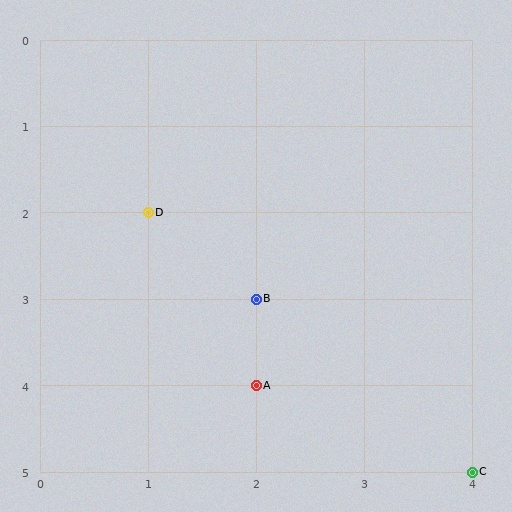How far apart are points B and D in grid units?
Points B and D are 1 column and 1 row apart (about 1.4 grid units diagonally).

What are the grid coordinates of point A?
Point A is at grid coordinates (2, 4).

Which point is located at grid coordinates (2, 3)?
Point B is at (2, 3).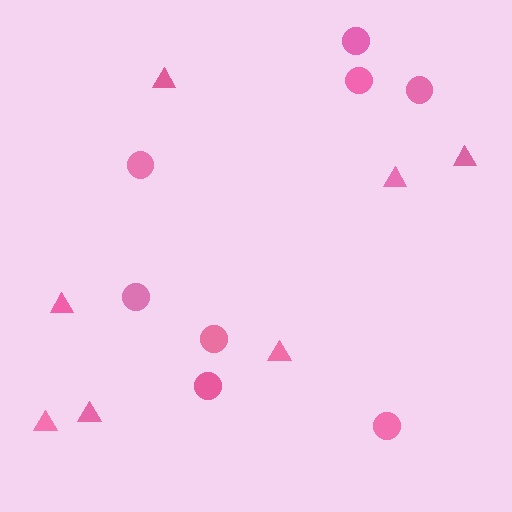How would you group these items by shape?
There are 2 groups: one group of triangles (7) and one group of circles (8).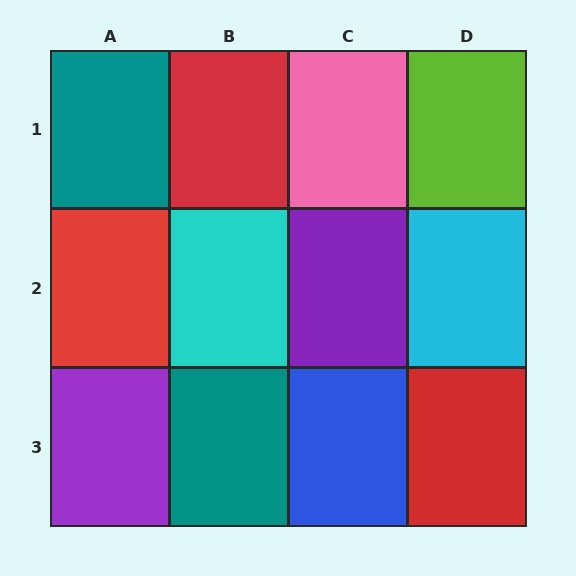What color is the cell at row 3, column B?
Teal.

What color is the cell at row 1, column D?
Lime.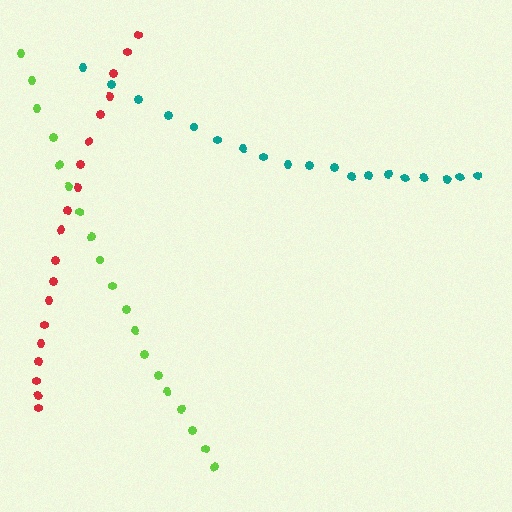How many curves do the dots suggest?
There are 3 distinct paths.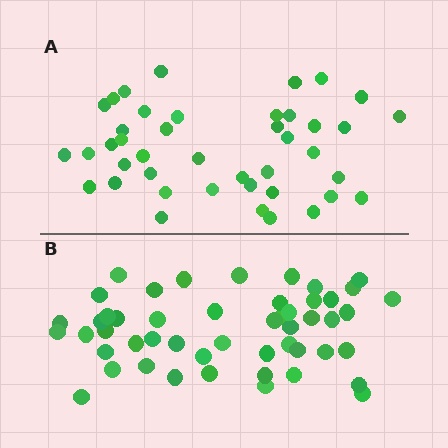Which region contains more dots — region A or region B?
Region B (the bottom region) has more dots.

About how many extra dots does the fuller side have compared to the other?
Region B has roughly 8 or so more dots than region A.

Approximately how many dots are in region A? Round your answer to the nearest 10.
About 40 dots. (The exact count is 42, which rounds to 40.)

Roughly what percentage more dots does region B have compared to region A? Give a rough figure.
About 20% more.